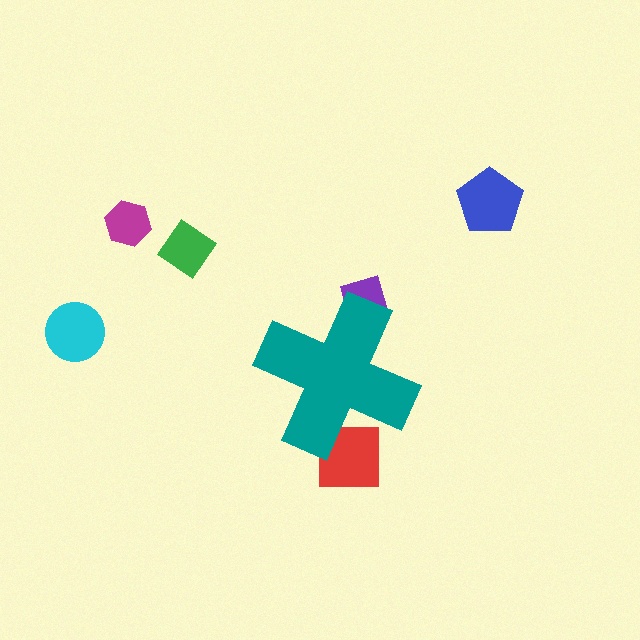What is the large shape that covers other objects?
A teal cross.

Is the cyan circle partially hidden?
No, the cyan circle is fully visible.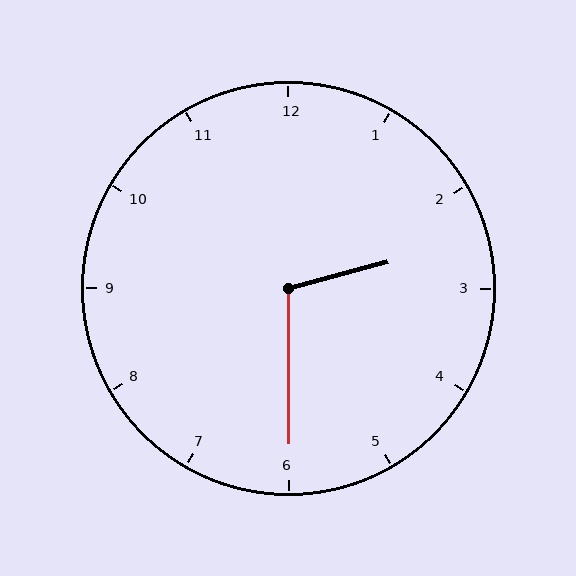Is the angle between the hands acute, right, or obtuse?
It is obtuse.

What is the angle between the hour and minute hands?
Approximately 105 degrees.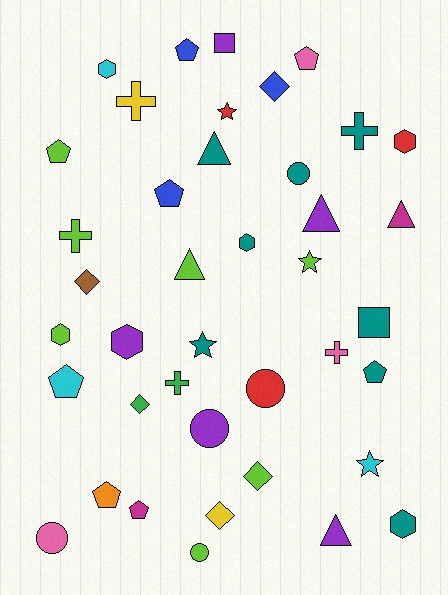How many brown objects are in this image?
There is 1 brown object.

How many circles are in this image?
There are 5 circles.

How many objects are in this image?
There are 40 objects.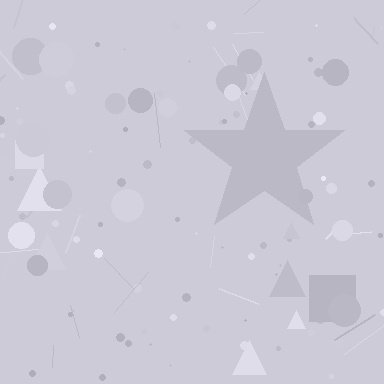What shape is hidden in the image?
A star is hidden in the image.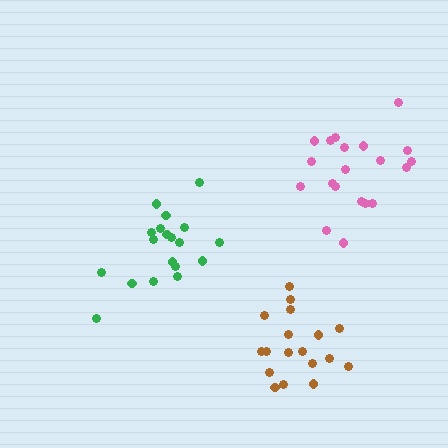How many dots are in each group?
Group 1: 20 dots, Group 2: 19 dots, Group 3: 18 dots (57 total).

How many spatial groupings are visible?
There are 3 spatial groupings.